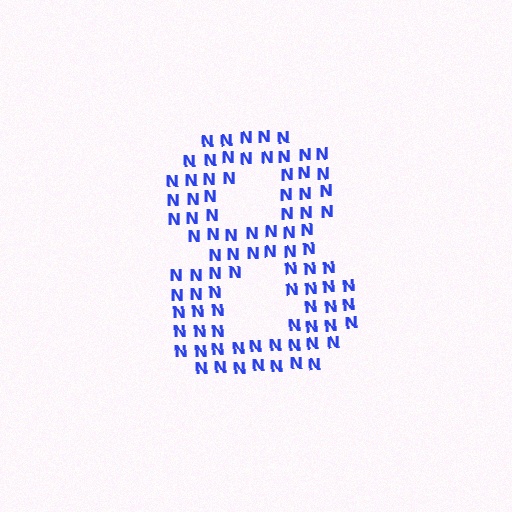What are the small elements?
The small elements are letter N's.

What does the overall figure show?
The overall figure shows the digit 8.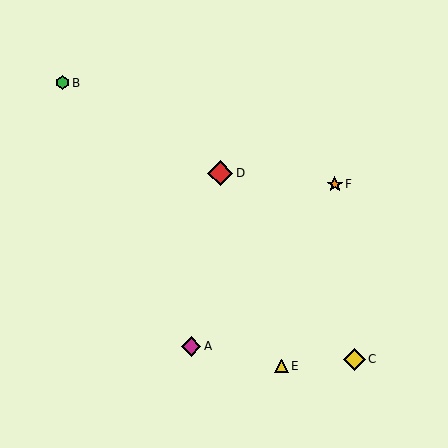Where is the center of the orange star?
The center of the orange star is at (335, 184).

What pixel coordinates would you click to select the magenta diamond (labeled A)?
Click at (191, 346) to select the magenta diamond A.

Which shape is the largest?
The red diamond (labeled D) is the largest.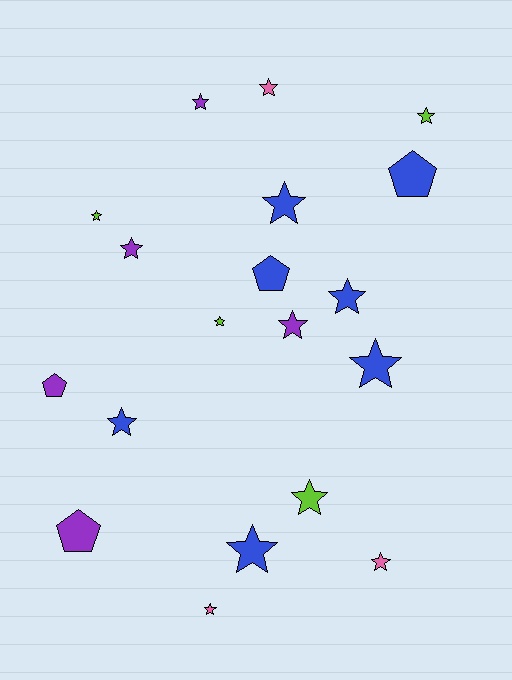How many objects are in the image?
There are 19 objects.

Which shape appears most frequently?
Star, with 15 objects.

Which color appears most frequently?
Blue, with 7 objects.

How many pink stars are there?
There are 3 pink stars.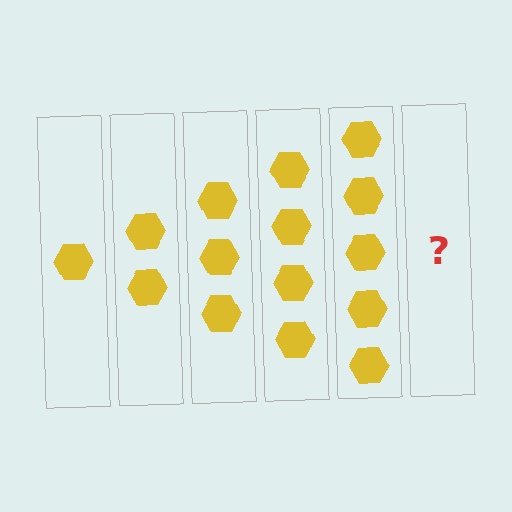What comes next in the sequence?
The next element should be 6 hexagons.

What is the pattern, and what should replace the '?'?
The pattern is that each step adds one more hexagon. The '?' should be 6 hexagons.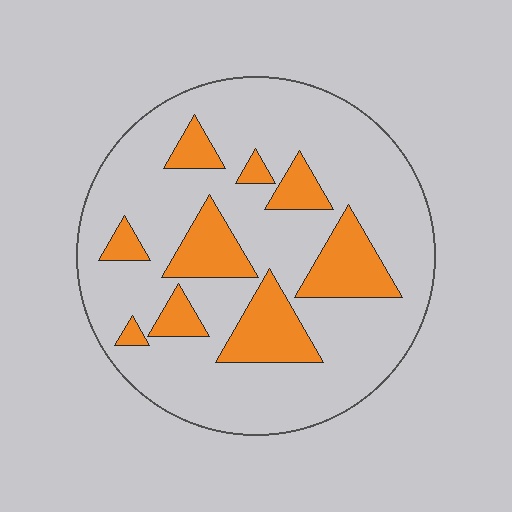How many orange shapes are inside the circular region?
9.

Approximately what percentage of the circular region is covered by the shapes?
Approximately 20%.